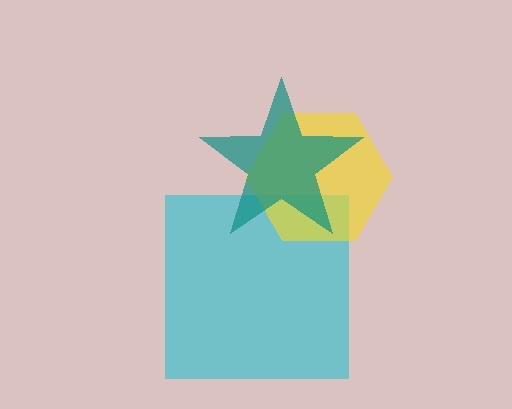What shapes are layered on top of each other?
The layered shapes are: a cyan square, a yellow hexagon, a teal star.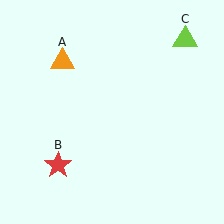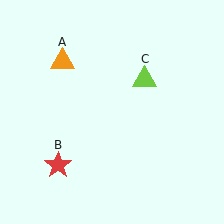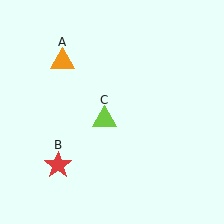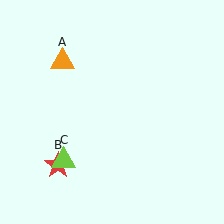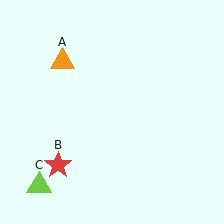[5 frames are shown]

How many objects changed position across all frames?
1 object changed position: lime triangle (object C).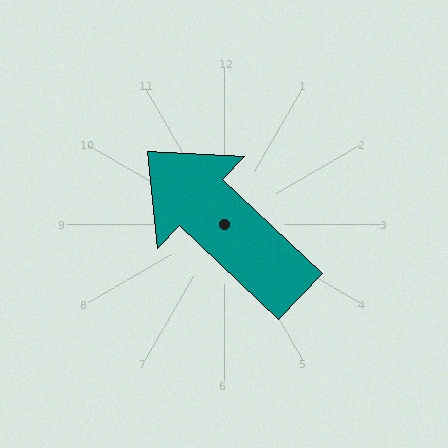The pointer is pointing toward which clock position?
Roughly 10 o'clock.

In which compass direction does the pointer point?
Northwest.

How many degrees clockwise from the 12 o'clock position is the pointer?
Approximately 313 degrees.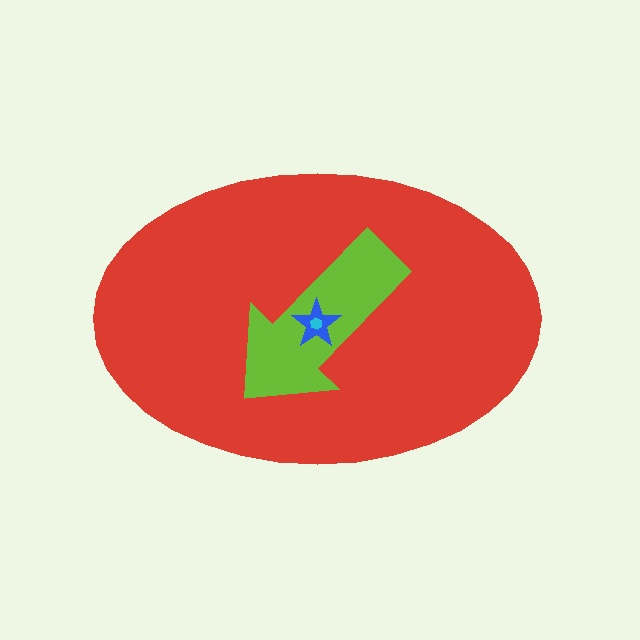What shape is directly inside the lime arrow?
The blue star.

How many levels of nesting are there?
4.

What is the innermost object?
The cyan hexagon.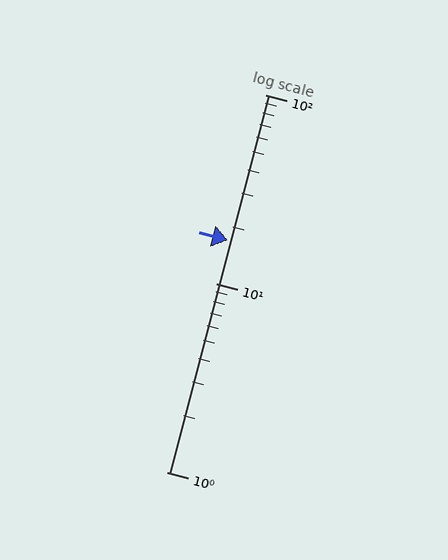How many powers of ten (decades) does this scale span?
The scale spans 2 decades, from 1 to 100.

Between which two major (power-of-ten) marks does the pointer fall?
The pointer is between 10 and 100.